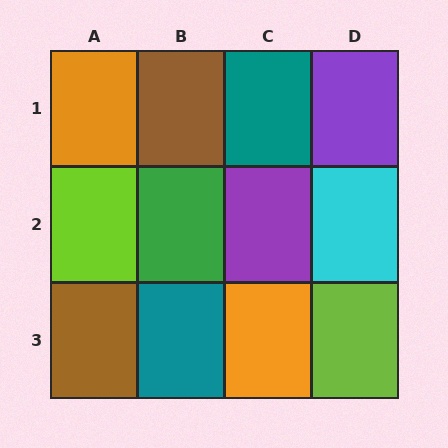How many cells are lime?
2 cells are lime.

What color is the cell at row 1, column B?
Brown.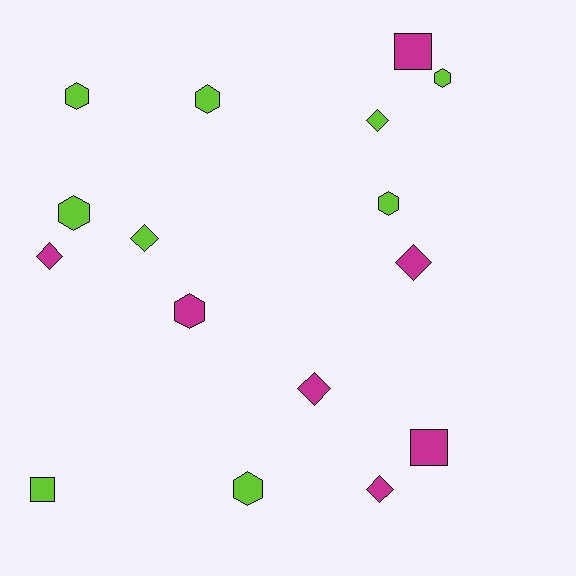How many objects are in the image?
There are 16 objects.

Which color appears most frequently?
Lime, with 9 objects.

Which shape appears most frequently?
Hexagon, with 7 objects.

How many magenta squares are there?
There are 2 magenta squares.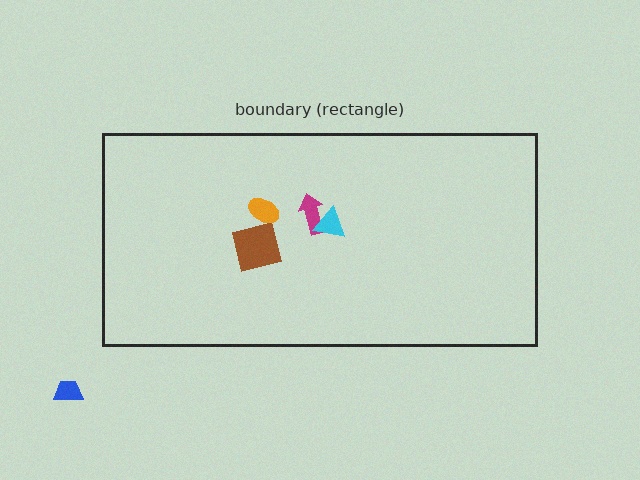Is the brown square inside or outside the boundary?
Inside.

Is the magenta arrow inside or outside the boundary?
Inside.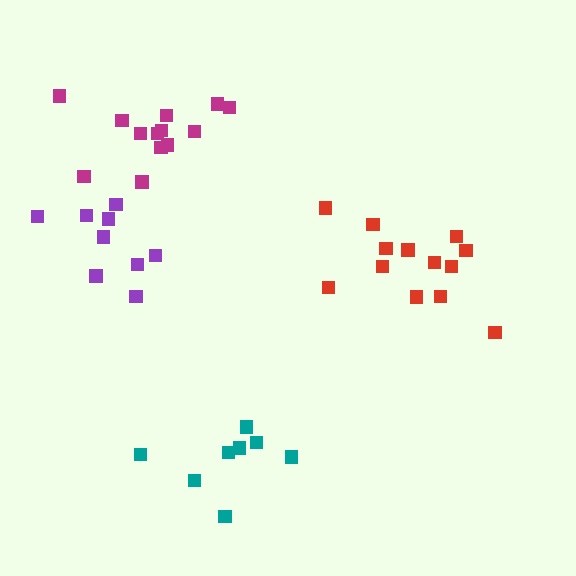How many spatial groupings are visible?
There are 4 spatial groupings.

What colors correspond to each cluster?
The clusters are colored: magenta, teal, red, purple.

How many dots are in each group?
Group 1: 13 dots, Group 2: 8 dots, Group 3: 13 dots, Group 4: 9 dots (43 total).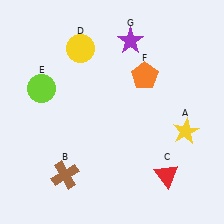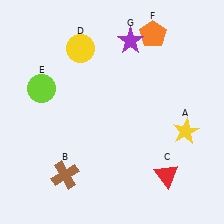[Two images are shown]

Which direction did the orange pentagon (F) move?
The orange pentagon (F) moved up.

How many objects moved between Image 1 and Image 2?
1 object moved between the two images.